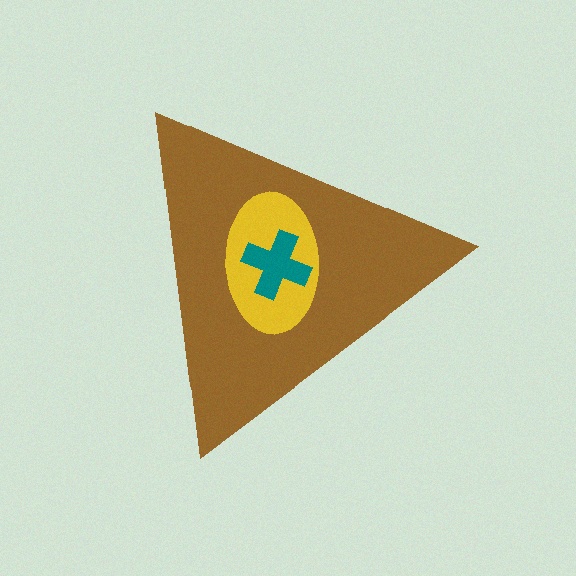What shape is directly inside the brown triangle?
The yellow ellipse.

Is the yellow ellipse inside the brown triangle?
Yes.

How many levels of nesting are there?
3.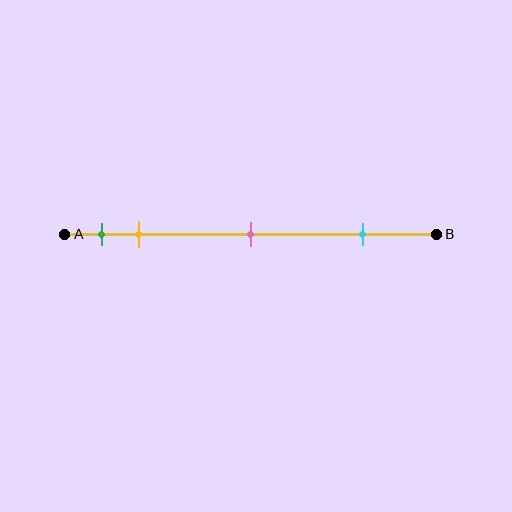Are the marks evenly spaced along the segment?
No, the marks are not evenly spaced.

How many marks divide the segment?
There are 4 marks dividing the segment.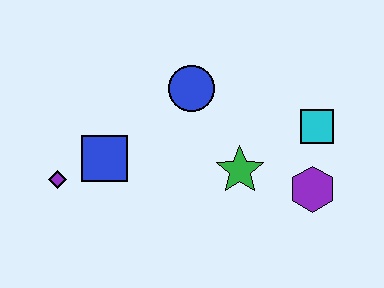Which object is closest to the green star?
The purple hexagon is closest to the green star.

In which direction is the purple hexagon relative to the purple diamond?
The purple hexagon is to the right of the purple diamond.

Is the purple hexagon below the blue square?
Yes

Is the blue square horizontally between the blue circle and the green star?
No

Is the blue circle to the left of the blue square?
No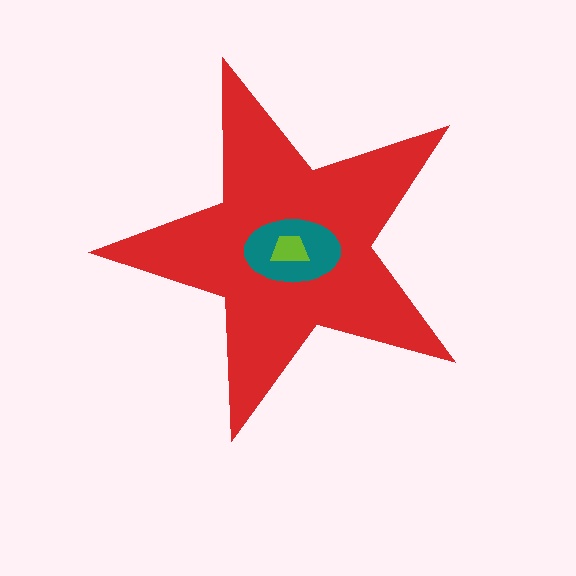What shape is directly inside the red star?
The teal ellipse.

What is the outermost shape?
The red star.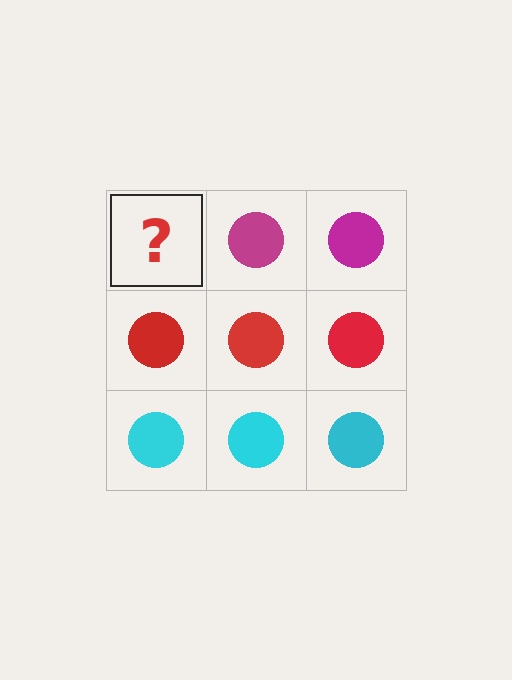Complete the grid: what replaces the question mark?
The question mark should be replaced with a magenta circle.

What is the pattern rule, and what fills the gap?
The rule is that each row has a consistent color. The gap should be filled with a magenta circle.